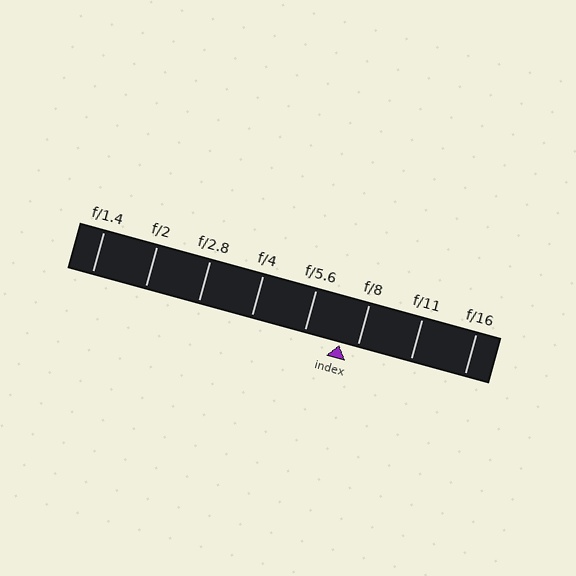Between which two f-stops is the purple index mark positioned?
The index mark is between f/5.6 and f/8.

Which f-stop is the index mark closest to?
The index mark is closest to f/8.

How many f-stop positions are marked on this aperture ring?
There are 8 f-stop positions marked.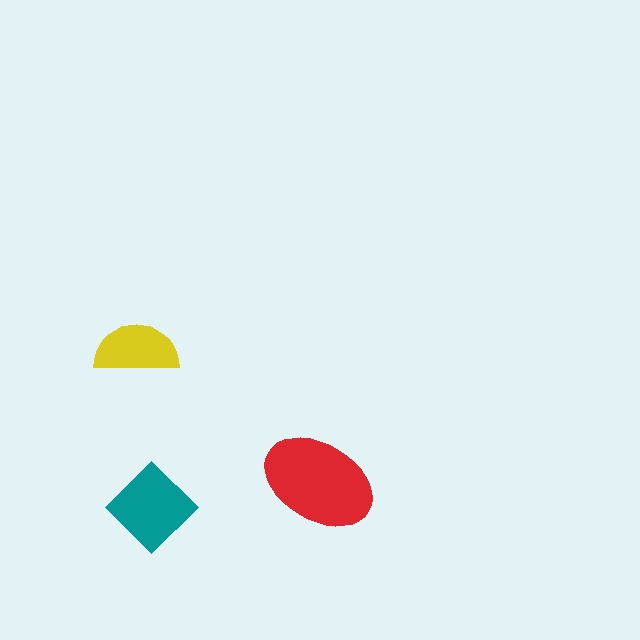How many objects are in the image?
There are 3 objects in the image.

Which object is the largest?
The red ellipse.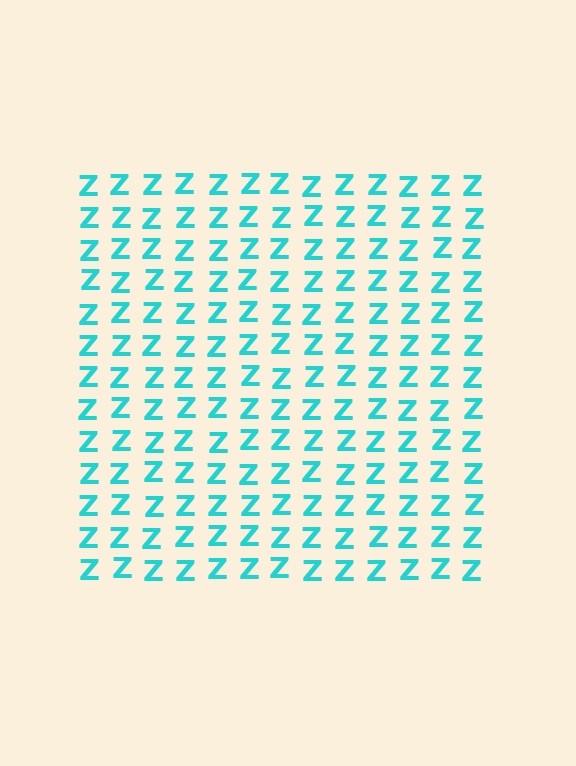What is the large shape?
The large shape is a square.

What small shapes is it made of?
It is made of small letter Z's.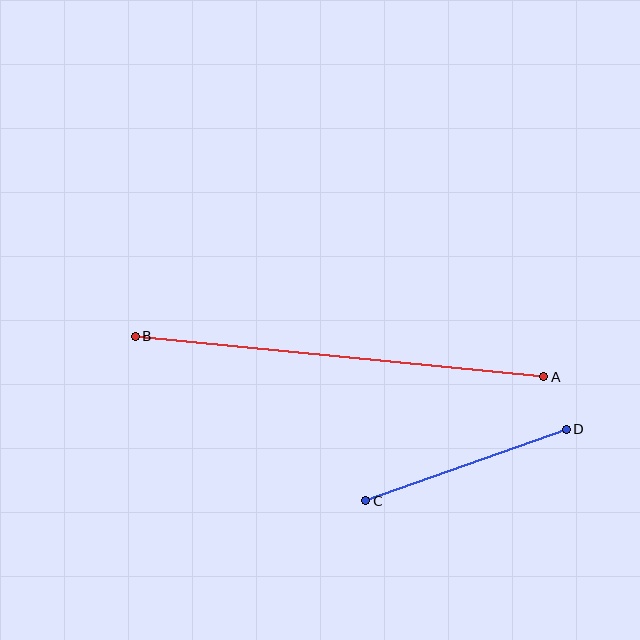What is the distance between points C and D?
The distance is approximately 213 pixels.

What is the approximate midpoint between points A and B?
The midpoint is at approximately (339, 356) pixels.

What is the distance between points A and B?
The distance is approximately 411 pixels.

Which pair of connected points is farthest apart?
Points A and B are farthest apart.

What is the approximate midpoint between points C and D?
The midpoint is at approximately (466, 465) pixels.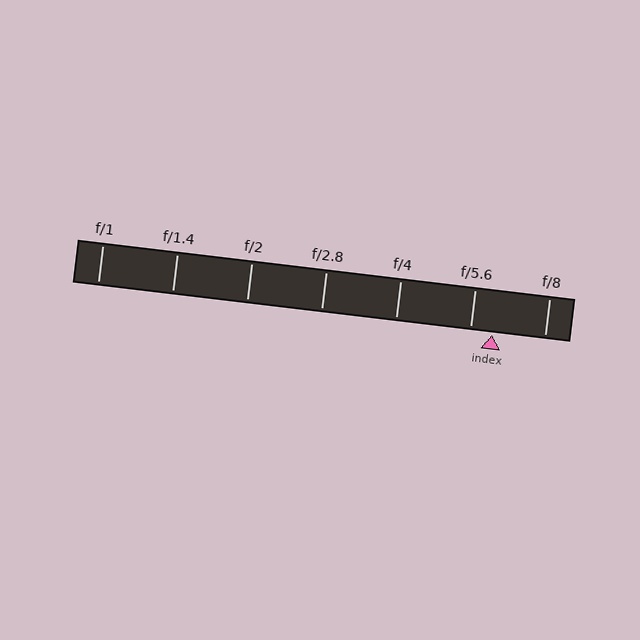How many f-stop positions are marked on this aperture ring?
There are 7 f-stop positions marked.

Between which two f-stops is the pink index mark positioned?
The index mark is between f/5.6 and f/8.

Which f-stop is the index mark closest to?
The index mark is closest to f/5.6.